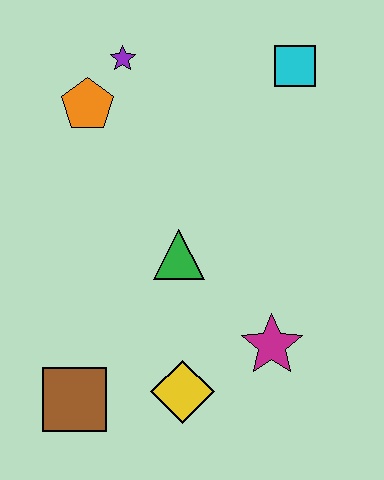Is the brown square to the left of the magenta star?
Yes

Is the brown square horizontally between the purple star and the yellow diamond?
No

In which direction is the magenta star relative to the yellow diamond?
The magenta star is to the right of the yellow diamond.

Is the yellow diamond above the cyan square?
No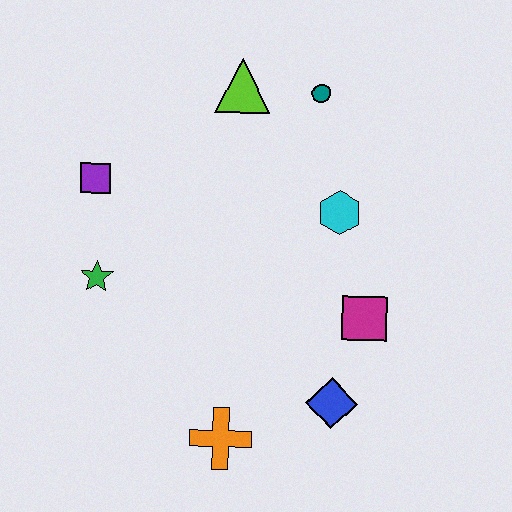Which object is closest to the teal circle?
The lime triangle is closest to the teal circle.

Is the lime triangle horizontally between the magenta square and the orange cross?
Yes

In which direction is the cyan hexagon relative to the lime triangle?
The cyan hexagon is below the lime triangle.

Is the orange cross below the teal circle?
Yes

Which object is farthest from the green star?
The teal circle is farthest from the green star.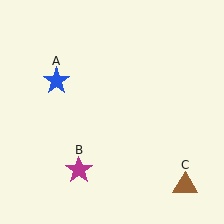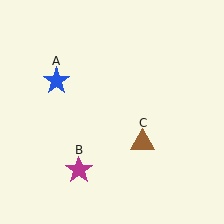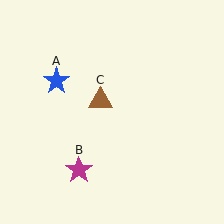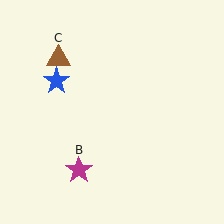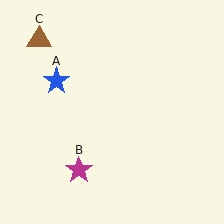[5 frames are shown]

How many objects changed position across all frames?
1 object changed position: brown triangle (object C).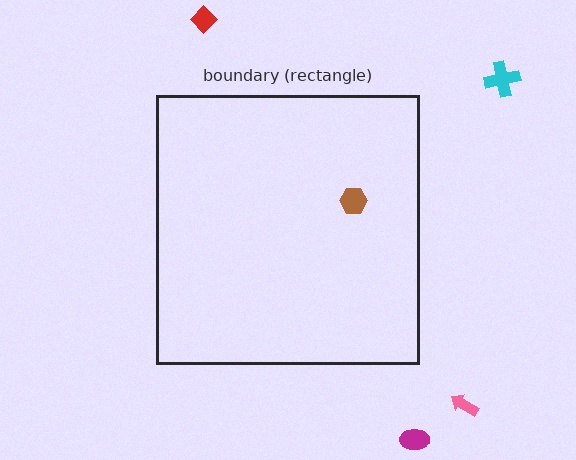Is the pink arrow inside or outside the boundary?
Outside.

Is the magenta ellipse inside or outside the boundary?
Outside.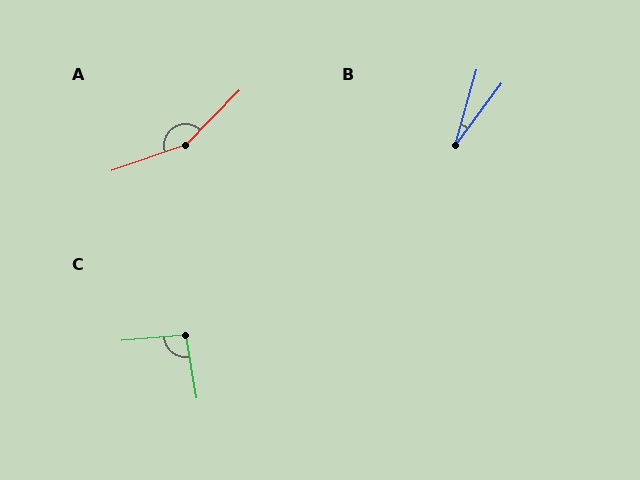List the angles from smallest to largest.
B (21°), C (95°), A (153°).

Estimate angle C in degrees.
Approximately 95 degrees.